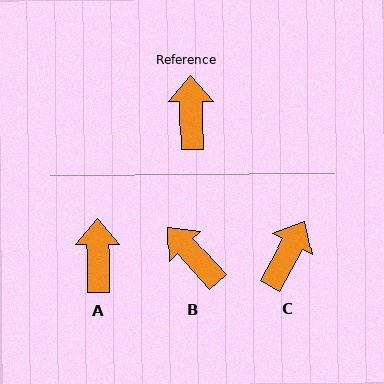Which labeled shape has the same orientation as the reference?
A.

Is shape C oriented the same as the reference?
No, it is off by about 29 degrees.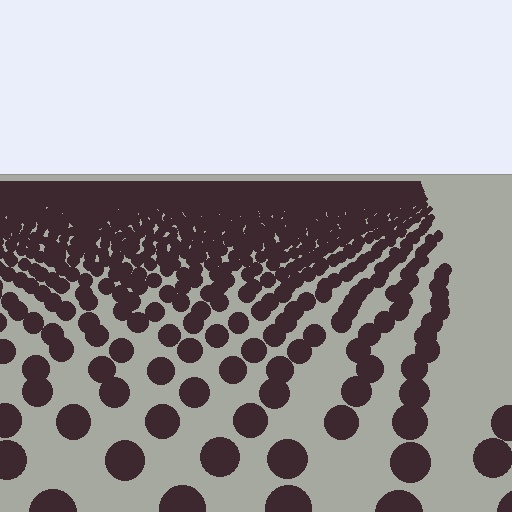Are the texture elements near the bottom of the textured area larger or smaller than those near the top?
Larger. Near the bottom, elements are closer to the viewer and appear at a bigger on-screen size.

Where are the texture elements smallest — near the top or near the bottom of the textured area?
Near the top.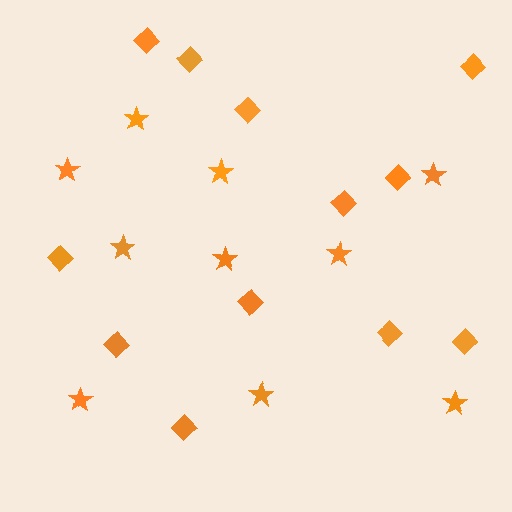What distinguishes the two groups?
There are 2 groups: one group of diamonds (12) and one group of stars (10).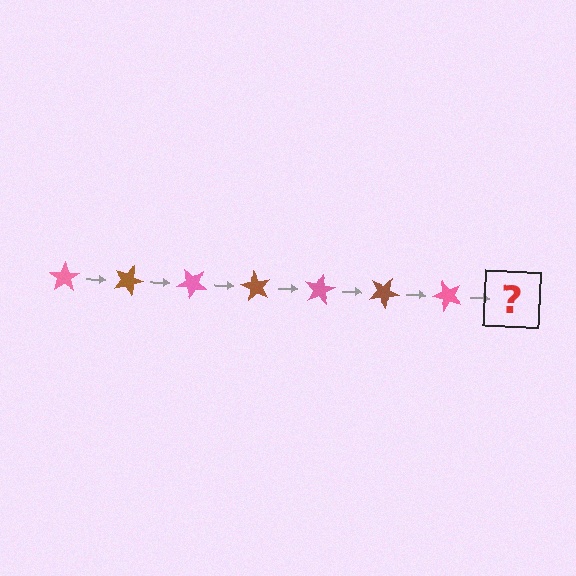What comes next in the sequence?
The next element should be a brown star, rotated 140 degrees from the start.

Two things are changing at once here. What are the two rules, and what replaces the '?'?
The two rules are that it rotates 20 degrees each step and the color cycles through pink and brown. The '?' should be a brown star, rotated 140 degrees from the start.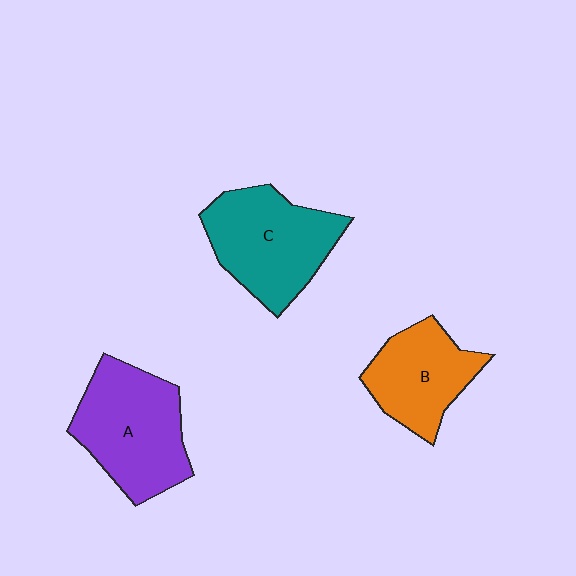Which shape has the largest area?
Shape A (purple).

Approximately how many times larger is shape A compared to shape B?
Approximately 1.3 times.